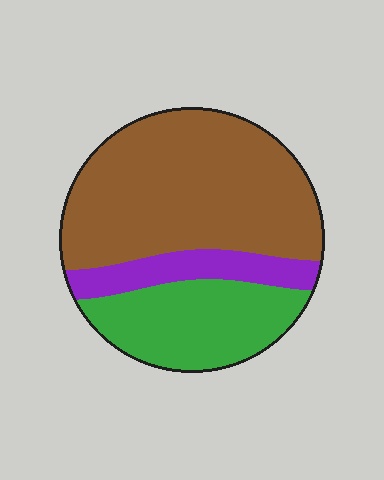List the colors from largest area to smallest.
From largest to smallest: brown, green, purple.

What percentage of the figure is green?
Green takes up about one quarter (1/4) of the figure.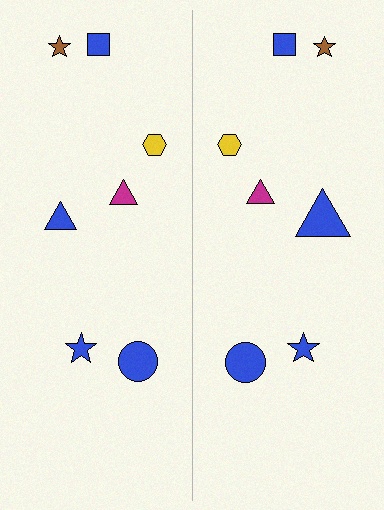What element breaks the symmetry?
The blue triangle on the right side has a different size than its mirror counterpart.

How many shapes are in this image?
There are 14 shapes in this image.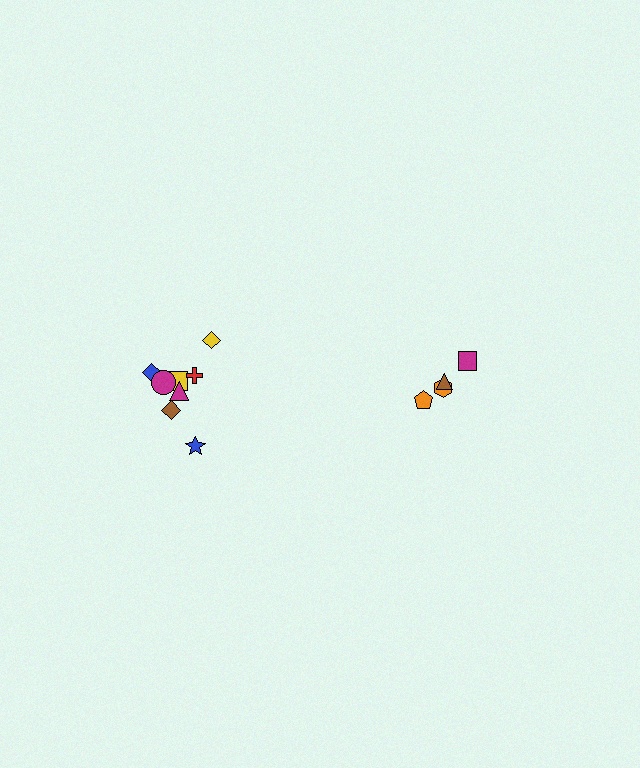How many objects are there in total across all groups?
There are 12 objects.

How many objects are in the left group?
There are 8 objects.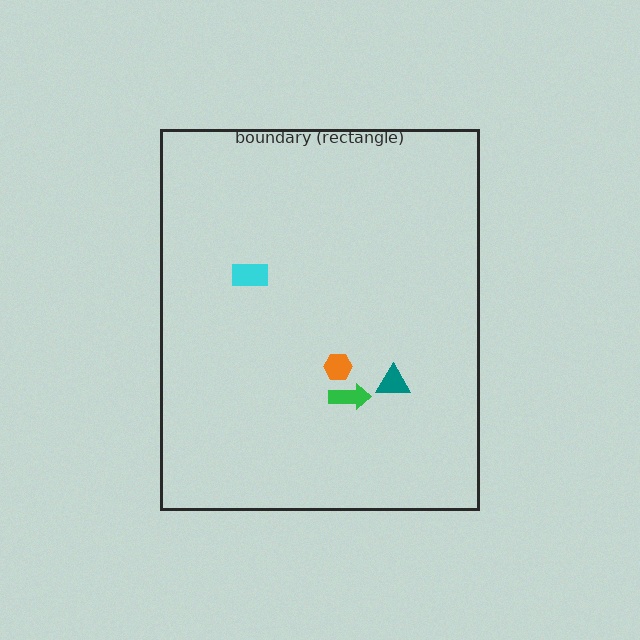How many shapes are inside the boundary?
4 inside, 0 outside.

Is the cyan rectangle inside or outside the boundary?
Inside.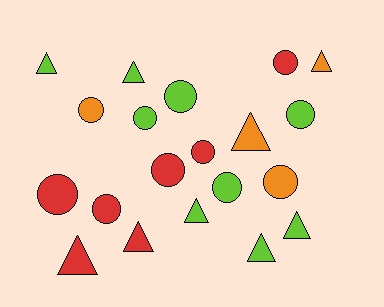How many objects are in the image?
There are 20 objects.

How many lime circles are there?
There are 4 lime circles.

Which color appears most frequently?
Lime, with 9 objects.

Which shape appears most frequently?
Circle, with 11 objects.